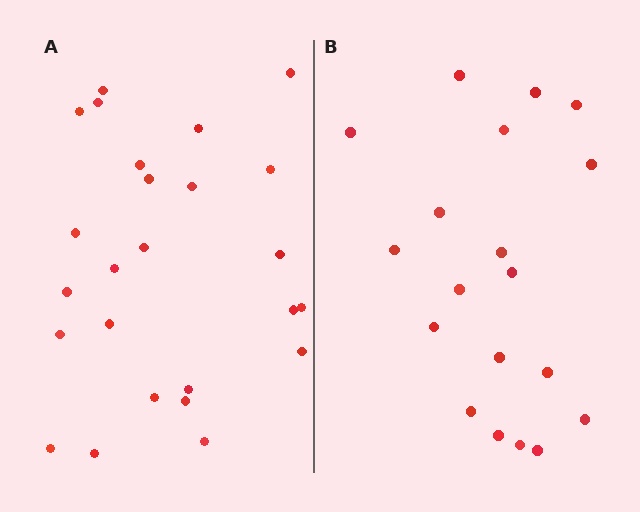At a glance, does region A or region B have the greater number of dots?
Region A (the left region) has more dots.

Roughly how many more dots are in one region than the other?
Region A has about 6 more dots than region B.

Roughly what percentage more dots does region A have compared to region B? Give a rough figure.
About 30% more.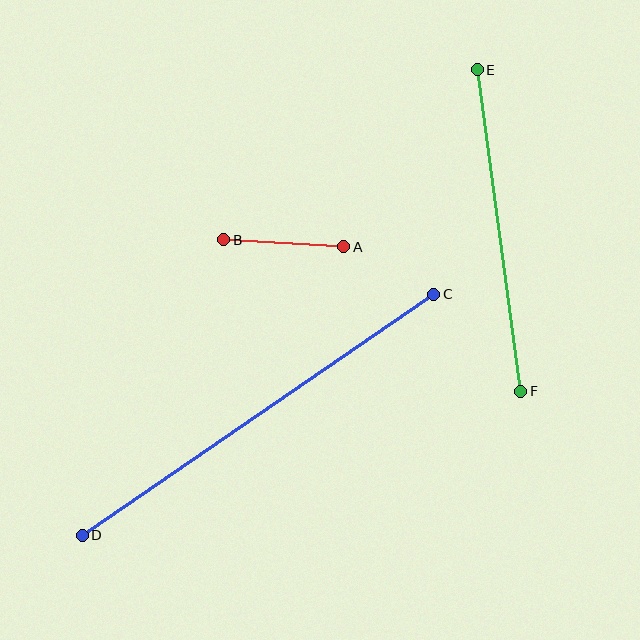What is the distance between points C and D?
The distance is approximately 426 pixels.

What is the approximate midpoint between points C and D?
The midpoint is at approximately (258, 415) pixels.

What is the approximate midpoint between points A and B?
The midpoint is at approximately (284, 243) pixels.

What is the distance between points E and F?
The distance is approximately 324 pixels.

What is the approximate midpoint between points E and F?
The midpoint is at approximately (499, 230) pixels.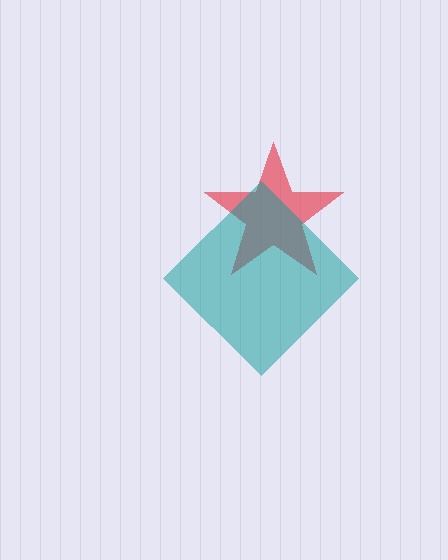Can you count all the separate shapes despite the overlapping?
Yes, there are 2 separate shapes.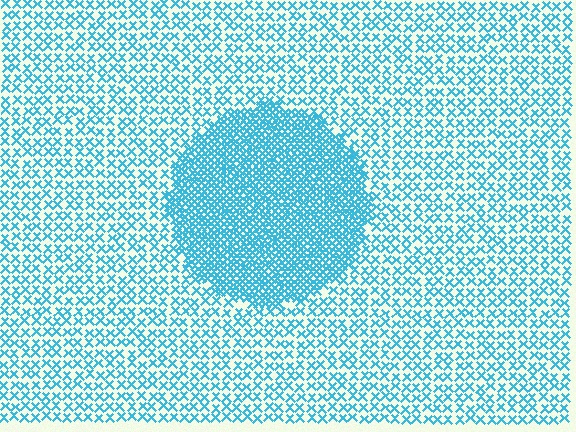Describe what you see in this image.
The image contains small cyan elements arranged at two different densities. A circle-shaped region is visible where the elements are more densely packed than the surrounding area.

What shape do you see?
I see a circle.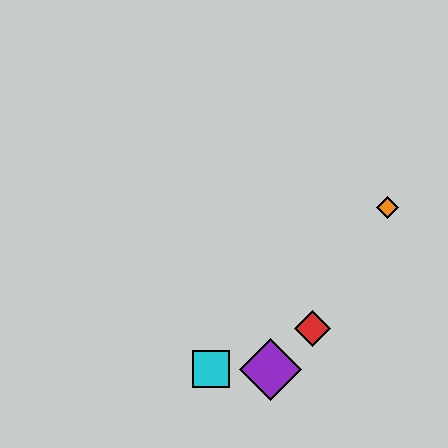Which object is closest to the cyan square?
The purple diamond is closest to the cyan square.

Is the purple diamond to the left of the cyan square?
No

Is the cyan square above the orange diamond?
No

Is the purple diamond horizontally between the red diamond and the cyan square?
Yes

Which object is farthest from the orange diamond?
The cyan square is farthest from the orange diamond.